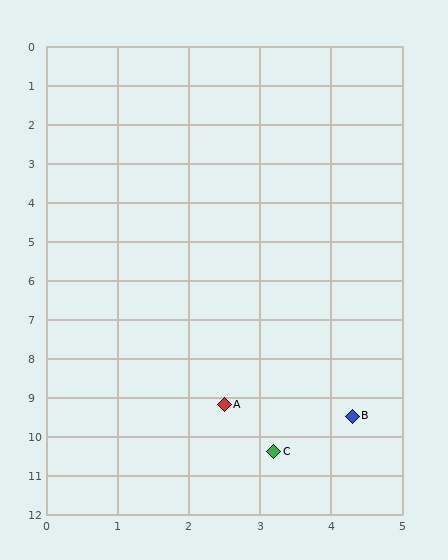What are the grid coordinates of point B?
Point B is at approximately (4.3, 9.5).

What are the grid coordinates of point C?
Point C is at approximately (3.2, 10.4).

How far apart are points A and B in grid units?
Points A and B are about 1.8 grid units apart.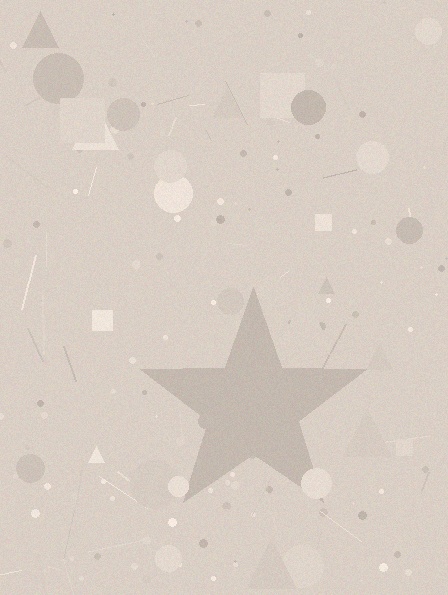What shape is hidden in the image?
A star is hidden in the image.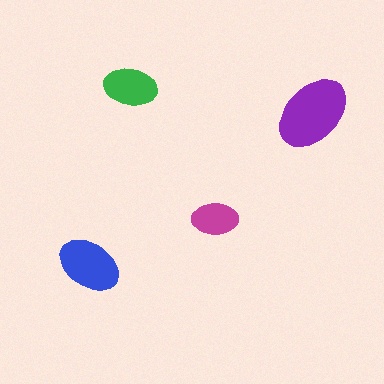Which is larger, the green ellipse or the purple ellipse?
The purple one.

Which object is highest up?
The green ellipse is topmost.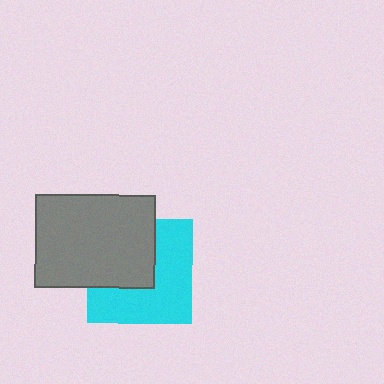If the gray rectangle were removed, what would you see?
You would see the complete cyan square.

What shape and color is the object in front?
The object in front is a gray rectangle.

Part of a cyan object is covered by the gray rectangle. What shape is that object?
It is a square.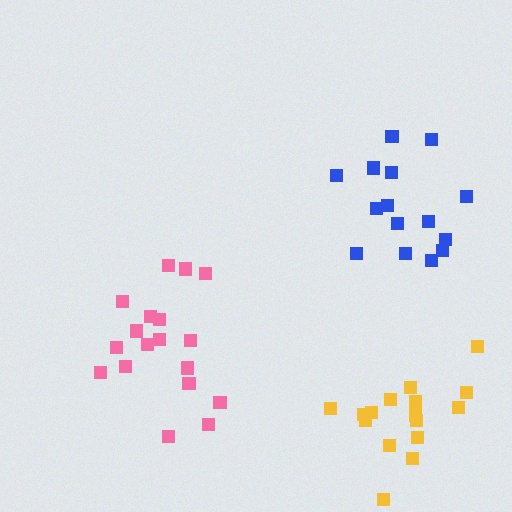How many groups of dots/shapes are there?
There are 3 groups.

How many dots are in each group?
Group 1: 18 dots, Group 2: 15 dots, Group 3: 16 dots (49 total).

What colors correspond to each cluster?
The clusters are colored: pink, blue, yellow.